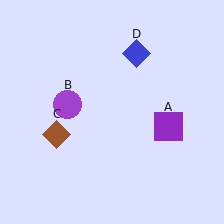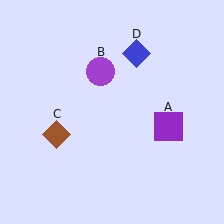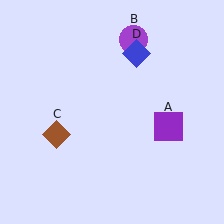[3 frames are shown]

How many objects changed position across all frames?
1 object changed position: purple circle (object B).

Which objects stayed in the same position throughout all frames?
Purple square (object A) and brown diamond (object C) and blue diamond (object D) remained stationary.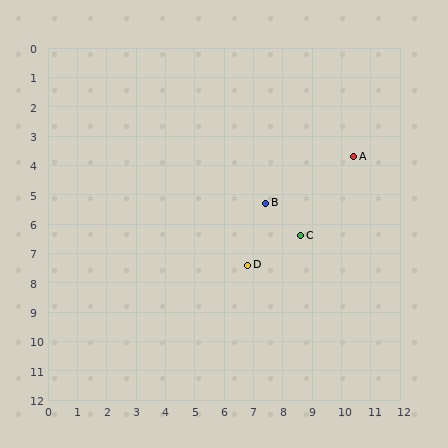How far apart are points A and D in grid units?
Points A and D are about 5.2 grid units apart.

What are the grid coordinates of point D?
Point D is at approximately (6.8, 7.4).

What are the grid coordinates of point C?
Point C is at approximately (8.6, 6.4).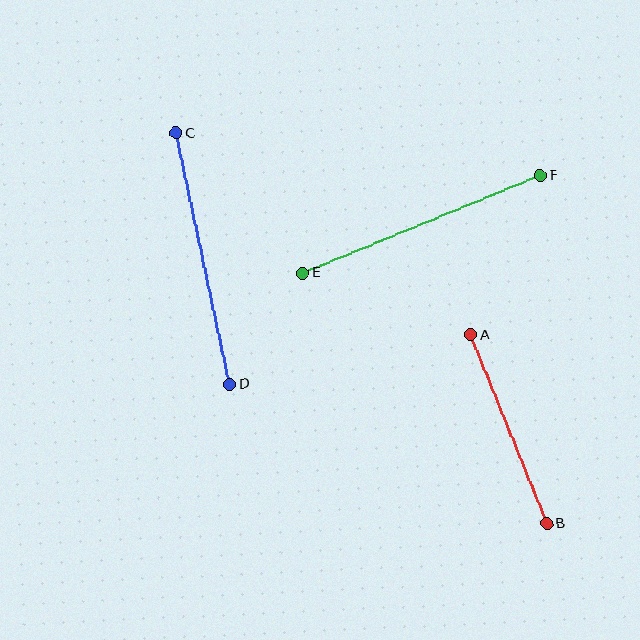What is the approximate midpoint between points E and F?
The midpoint is at approximately (422, 224) pixels.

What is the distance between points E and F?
The distance is approximately 257 pixels.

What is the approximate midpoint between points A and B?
The midpoint is at approximately (509, 429) pixels.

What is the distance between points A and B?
The distance is approximately 204 pixels.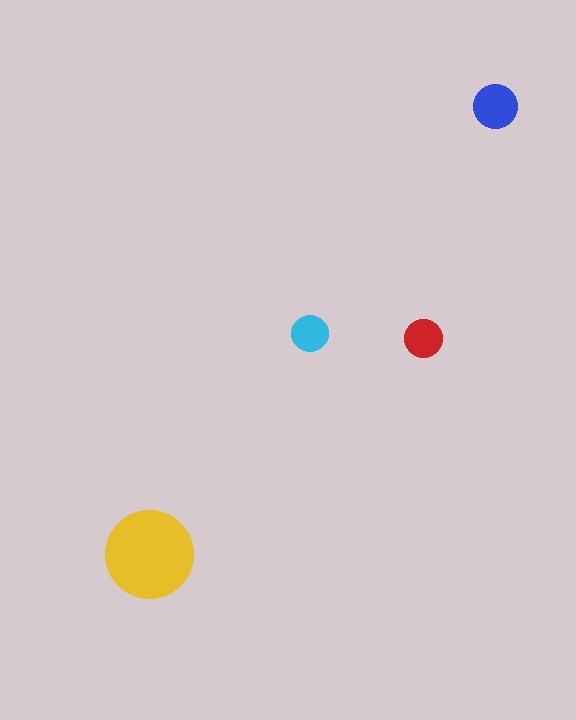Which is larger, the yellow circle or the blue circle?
The yellow one.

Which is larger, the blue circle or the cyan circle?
The blue one.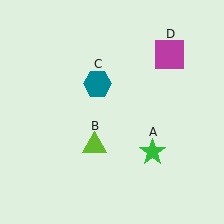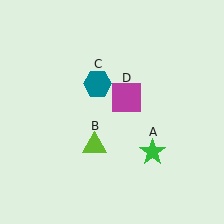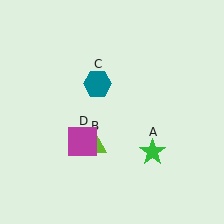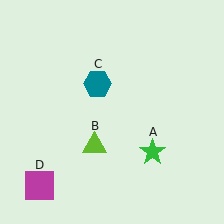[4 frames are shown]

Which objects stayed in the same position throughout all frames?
Green star (object A) and lime triangle (object B) and teal hexagon (object C) remained stationary.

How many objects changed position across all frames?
1 object changed position: magenta square (object D).